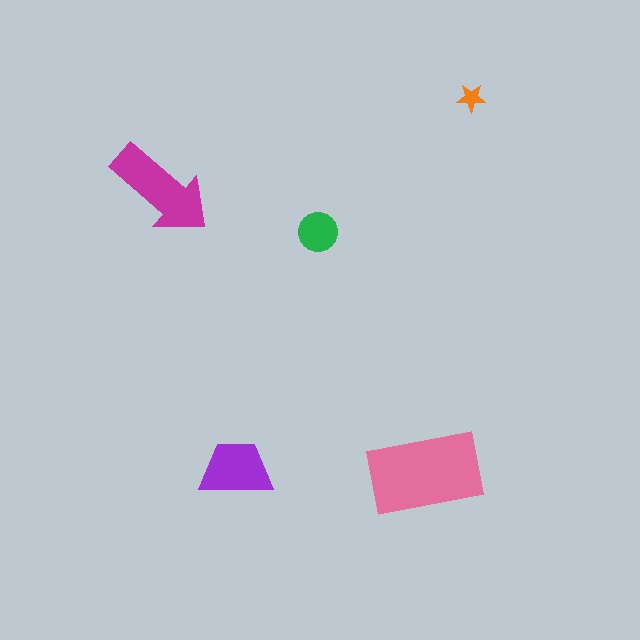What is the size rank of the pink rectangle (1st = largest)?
1st.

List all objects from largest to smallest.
The pink rectangle, the magenta arrow, the purple trapezoid, the green circle, the orange star.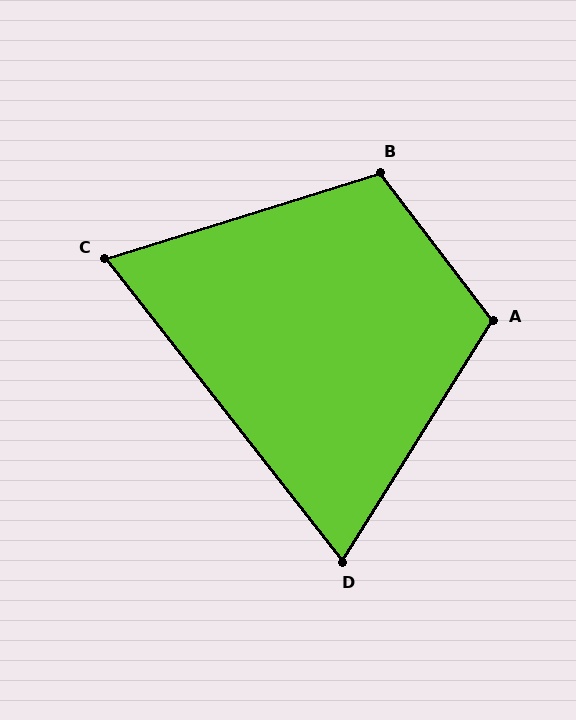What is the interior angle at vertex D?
Approximately 70 degrees (acute).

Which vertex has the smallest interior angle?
C, at approximately 69 degrees.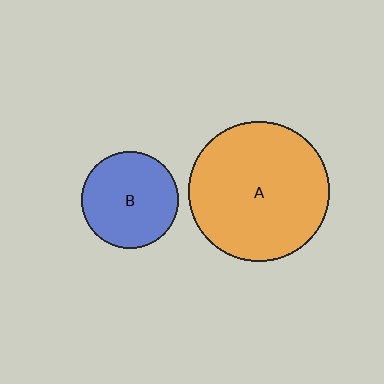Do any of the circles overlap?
No, none of the circles overlap.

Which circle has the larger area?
Circle A (orange).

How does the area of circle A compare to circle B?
Approximately 2.1 times.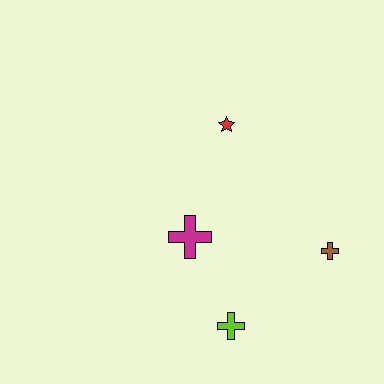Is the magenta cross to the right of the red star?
No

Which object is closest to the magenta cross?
The lime cross is closest to the magenta cross.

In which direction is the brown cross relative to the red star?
The brown cross is below the red star.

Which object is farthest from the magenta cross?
The brown cross is farthest from the magenta cross.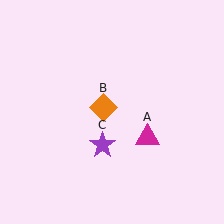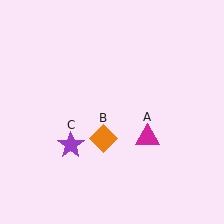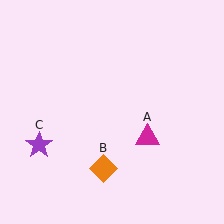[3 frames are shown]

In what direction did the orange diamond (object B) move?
The orange diamond (object B) moved down.